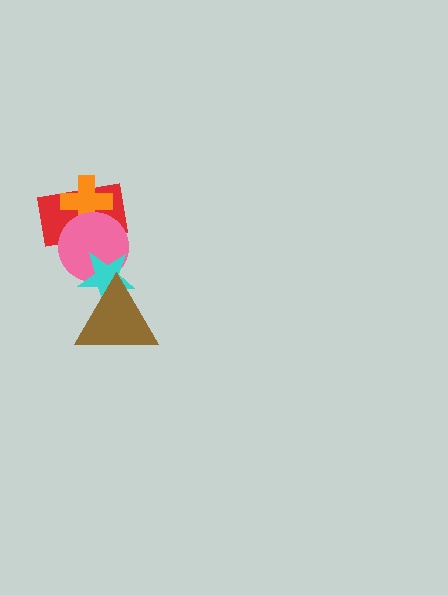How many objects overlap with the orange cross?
2 objects overlap with the orange cross.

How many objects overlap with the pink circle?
3 objects overlap with the pink circle.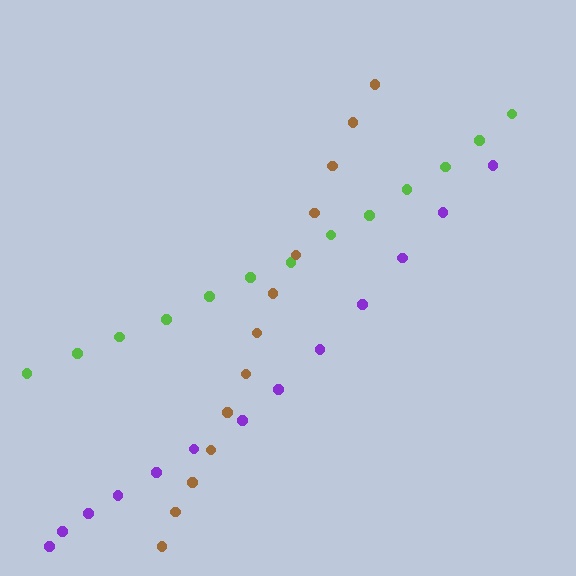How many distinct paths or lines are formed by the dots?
There are 3 distinct paths.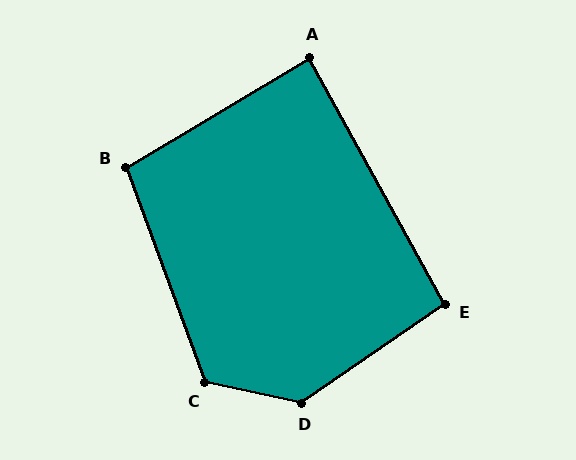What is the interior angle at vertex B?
Approximately 101 degrees (obtuse).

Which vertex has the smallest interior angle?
A, at approximately 88 degrees.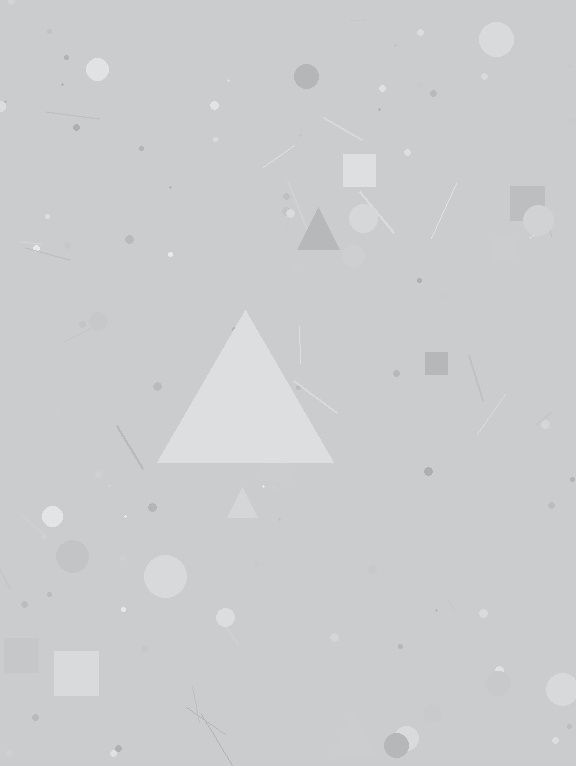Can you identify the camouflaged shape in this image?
The camouflaged shape is a triangle.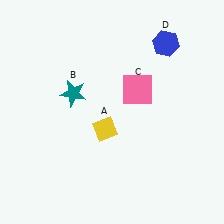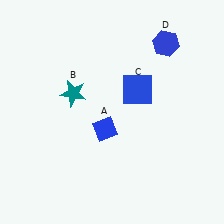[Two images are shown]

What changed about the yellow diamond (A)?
In Image 1, A is yellow. In Image 2, it changed to blue.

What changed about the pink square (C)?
In Image 1, C is pink. In Image 2, it changed to blue.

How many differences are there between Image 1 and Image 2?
There are 2 differences between the two images.